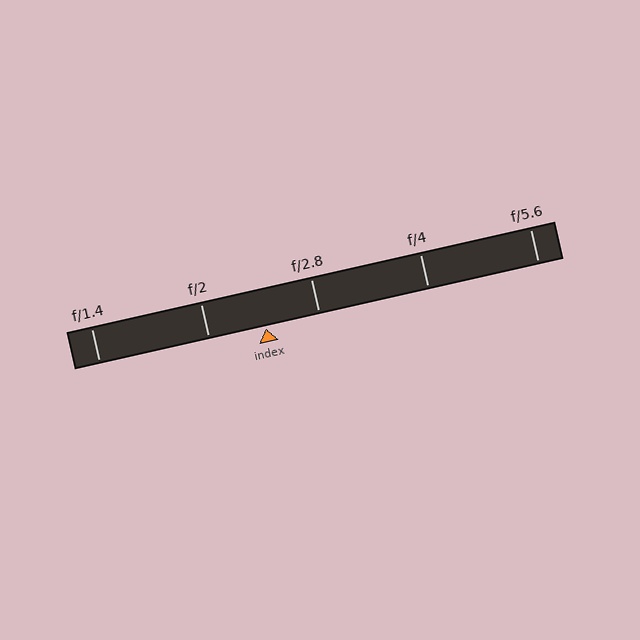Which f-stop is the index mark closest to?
The index mark is closest to f/2.8.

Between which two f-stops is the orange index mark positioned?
The index mark is between f/2 and f/2.8.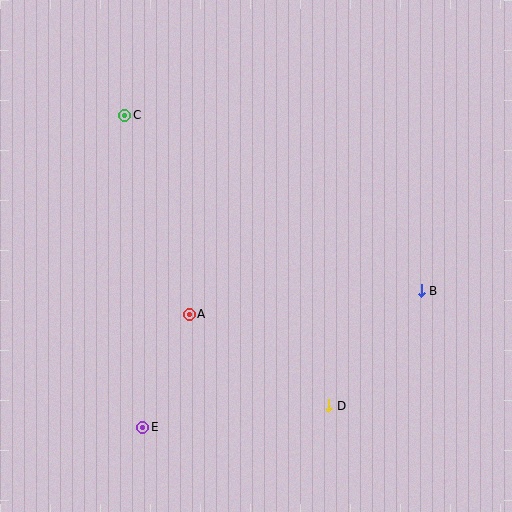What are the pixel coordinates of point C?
Point C is at (125, 115).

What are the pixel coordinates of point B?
Point B is at (421, 291).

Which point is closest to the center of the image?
Point A at (189, 314) is closest to the center.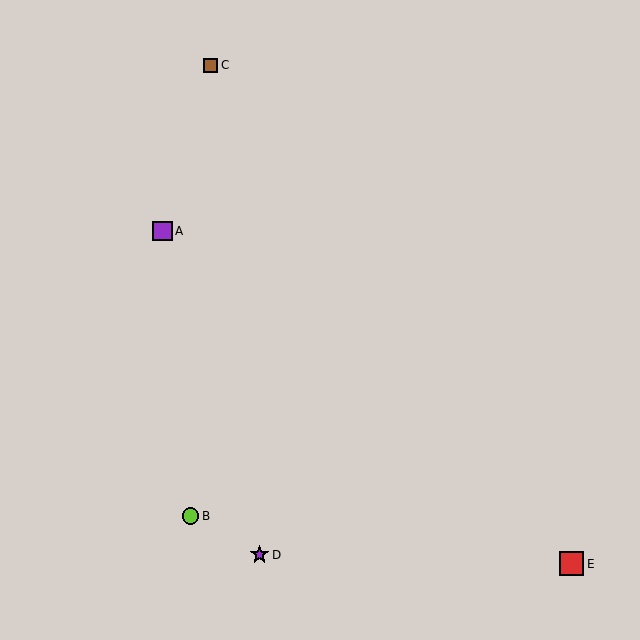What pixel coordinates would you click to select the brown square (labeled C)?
Click at (211, 65) to select the brown square C.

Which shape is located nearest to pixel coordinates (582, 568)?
The red square (labeled E) at (572, 564) is nearest to that location.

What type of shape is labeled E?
Shape E is a red square.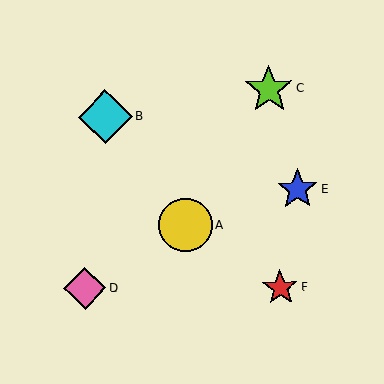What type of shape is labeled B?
Shape B is a cyan diamond.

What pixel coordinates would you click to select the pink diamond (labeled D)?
Click at (85, 288) to select the pink diamond D.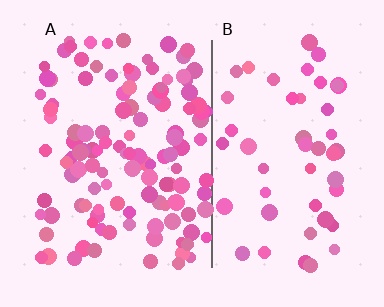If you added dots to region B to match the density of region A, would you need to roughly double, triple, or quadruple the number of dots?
Approximately double.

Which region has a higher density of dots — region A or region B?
A (the left).